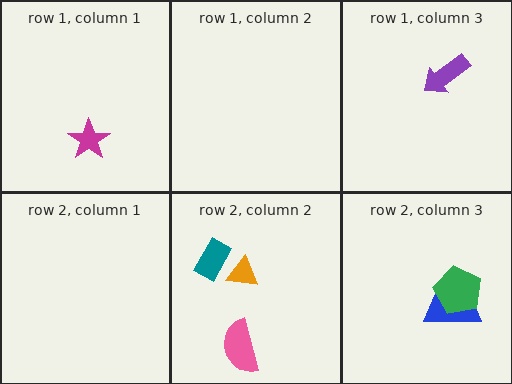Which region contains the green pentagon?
The row 2, column 3 region.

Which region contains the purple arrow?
The row 1, column 3 region.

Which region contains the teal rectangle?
The row 2, column 2 region.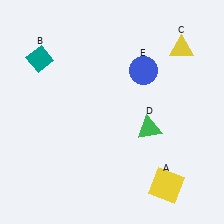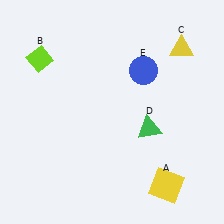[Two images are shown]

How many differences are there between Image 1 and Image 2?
There is 1 difference between the two images.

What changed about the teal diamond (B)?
In Image 1, B is teal. In Image 2, it changed to lime.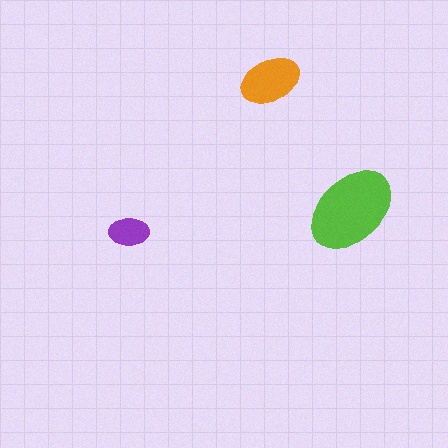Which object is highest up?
The orange ellipse is topmost.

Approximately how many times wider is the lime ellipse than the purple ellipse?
About 2.5 times wider.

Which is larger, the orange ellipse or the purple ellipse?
The orange one.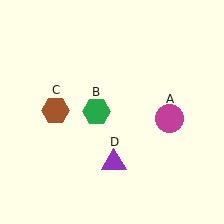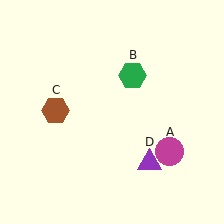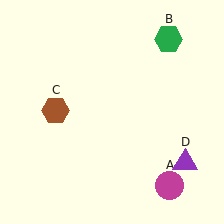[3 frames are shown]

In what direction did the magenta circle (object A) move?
The magenta circle (object A) moved down.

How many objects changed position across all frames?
3 objects changed position: magenta circle (object A), green hexagon (object B), purple triangle (object D).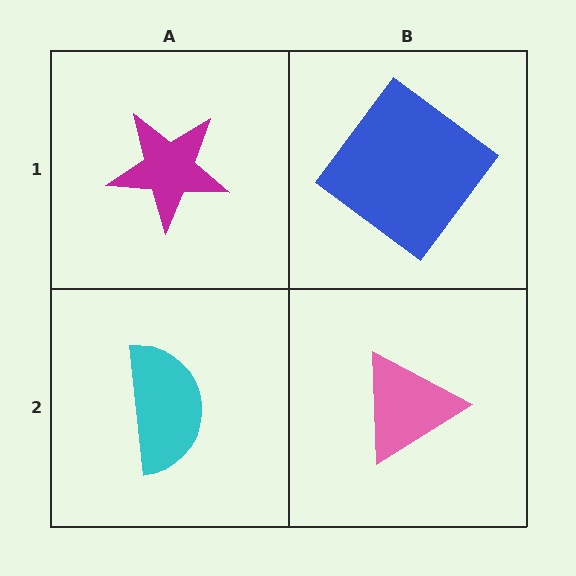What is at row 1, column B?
A blue diamond.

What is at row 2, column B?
A pink triangle.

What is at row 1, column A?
A magenta star.